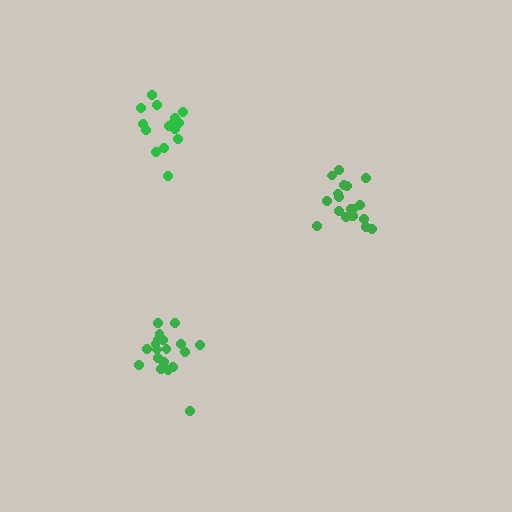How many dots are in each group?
Group 1: 15 dots, Group 2: 19 dots, Group 3: 19 dots (53 total).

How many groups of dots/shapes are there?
There are 3 groups.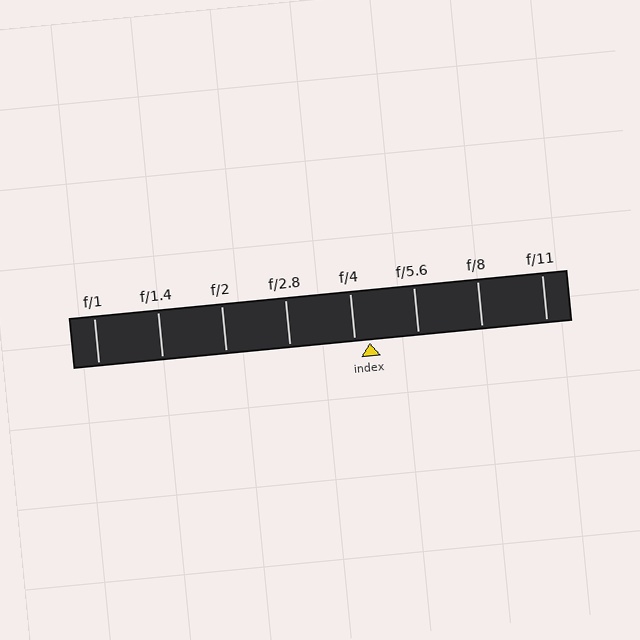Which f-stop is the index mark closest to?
The index mark is closest to f/4.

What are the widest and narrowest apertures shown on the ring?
The widest aperture shown is f/1 and the narrowest is f/11.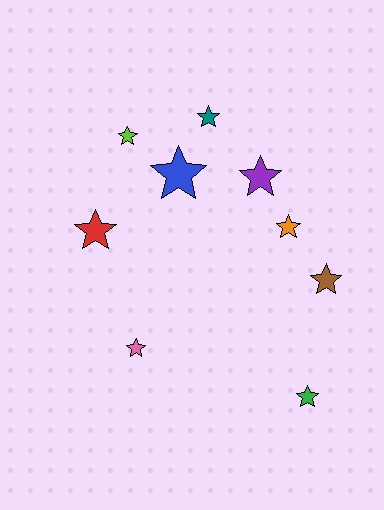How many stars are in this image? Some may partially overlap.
There are 9 stars.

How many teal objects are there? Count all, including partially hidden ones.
There is 1 teal object.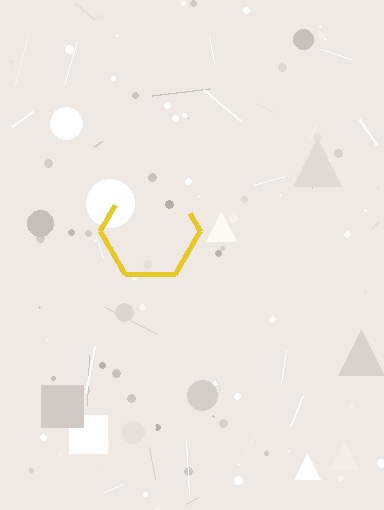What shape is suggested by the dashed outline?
The dashed outline suggests a hexagon.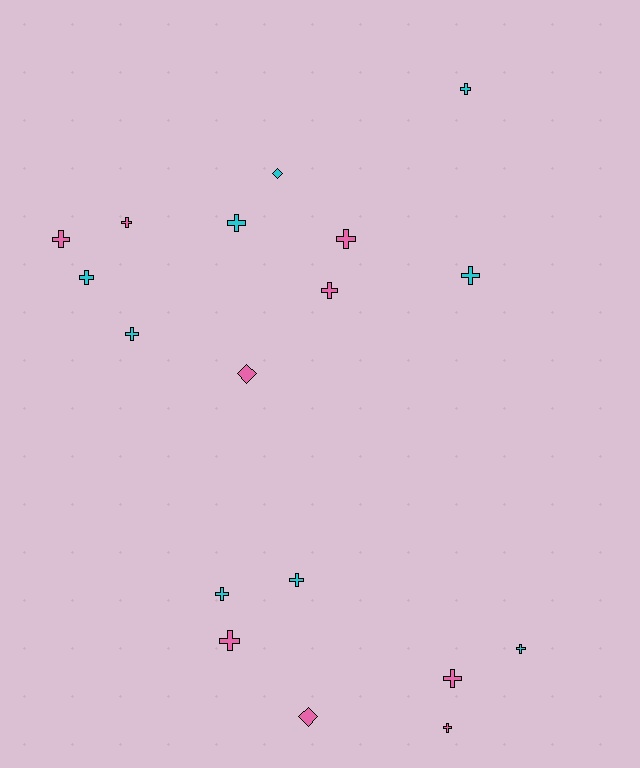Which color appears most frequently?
Pink, with 9 objects.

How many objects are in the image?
There are 18 objects.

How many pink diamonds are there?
There are 2 pink diamonds.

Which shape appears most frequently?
Cross, with 15 objects.